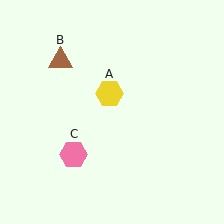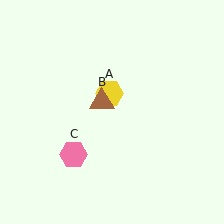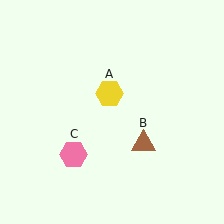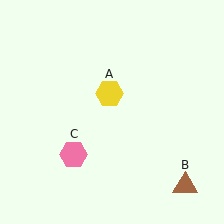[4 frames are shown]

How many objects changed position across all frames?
1 object changed position: brown triangle (object B).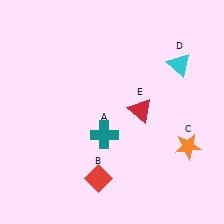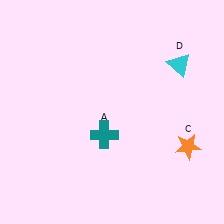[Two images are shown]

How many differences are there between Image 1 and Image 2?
There are 2 differences between the two images.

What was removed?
The red triangle (E), the red diamond (B) were removed in Image 2.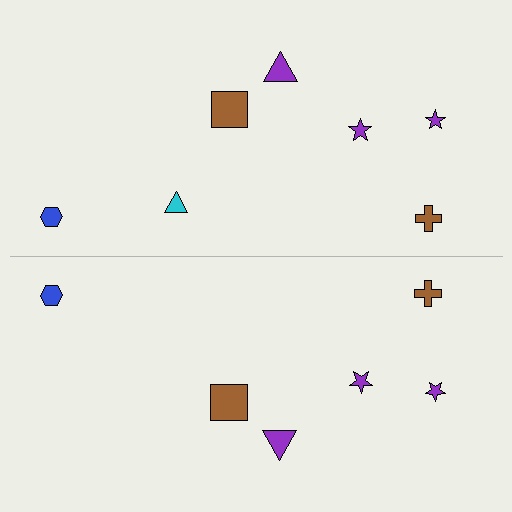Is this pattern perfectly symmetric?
No, the pattern is not perfectly symmetric. A cyan triangle is missing from the bottom side.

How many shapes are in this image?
There are 13 shapes in this image.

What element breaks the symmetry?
A cyan triangle is missing from the bottom side.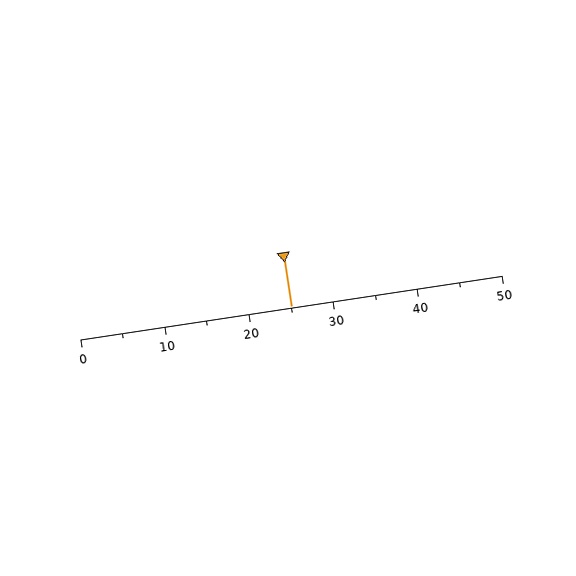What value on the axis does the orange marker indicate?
The marker indicates approximately 25.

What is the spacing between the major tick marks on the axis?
The major ticks are spaced 10 apart.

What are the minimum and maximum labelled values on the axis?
The axis runs from 0 to 50.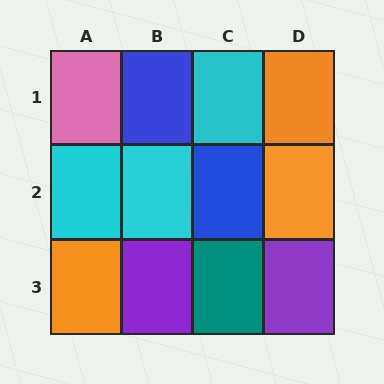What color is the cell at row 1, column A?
Pink.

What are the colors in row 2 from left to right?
Cyan, cyan, blue, orange.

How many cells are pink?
1 cell is pink.